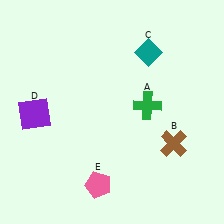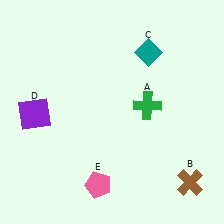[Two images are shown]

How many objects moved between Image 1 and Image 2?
1 object moved between the two images.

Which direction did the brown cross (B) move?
The brown cross (B) moved down.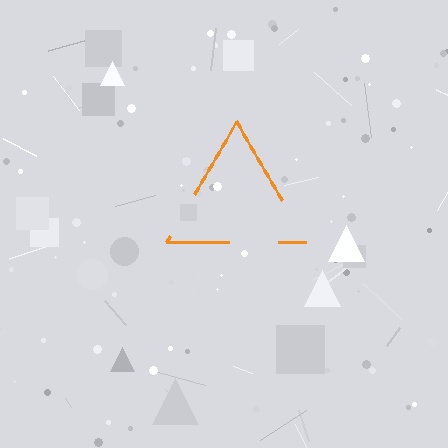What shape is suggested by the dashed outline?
The dashed outline suggests a triangle.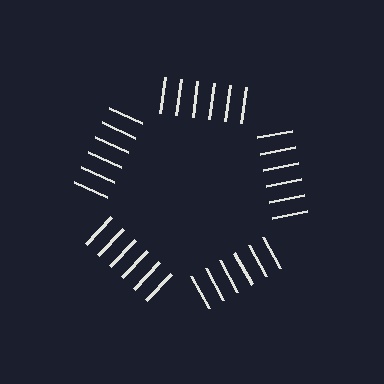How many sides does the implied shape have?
5 sides — the line-ends trace a pentagon.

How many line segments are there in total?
30 — 6 along each of the 5 edges.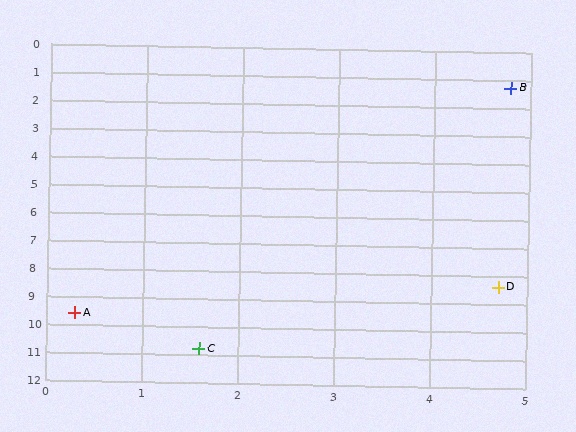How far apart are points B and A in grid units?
Points B and A are about 9.4 grid units apart.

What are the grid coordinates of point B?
Point B is at approximately (4.8, 1.3).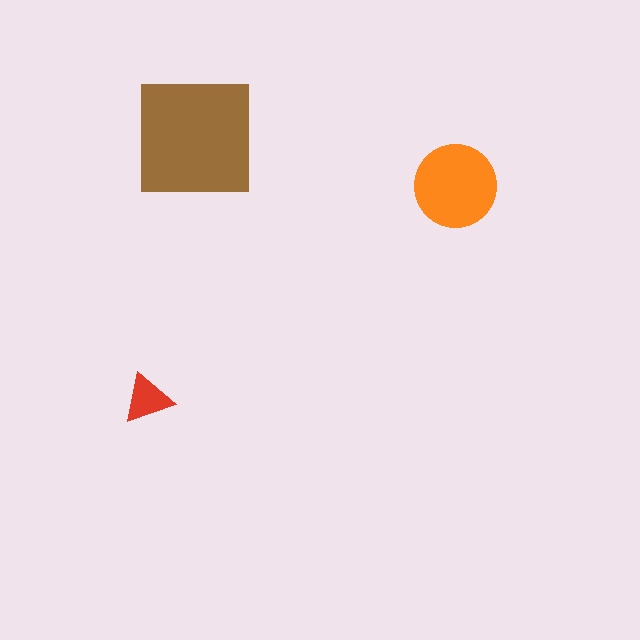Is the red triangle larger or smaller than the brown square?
Smaller.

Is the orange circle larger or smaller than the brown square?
Smaller.